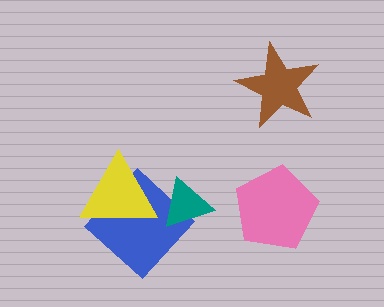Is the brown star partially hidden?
No, no other shape covers it.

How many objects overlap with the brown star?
0 objects overlap with the brown star.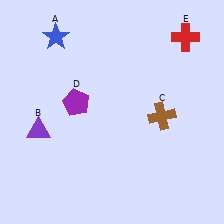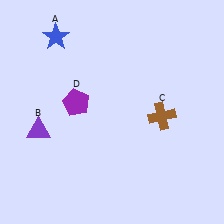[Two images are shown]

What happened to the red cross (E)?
The red cross (E) was removed in Image 2. It was in the top-right area of Image 1.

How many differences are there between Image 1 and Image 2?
There is 1 difference between the two images.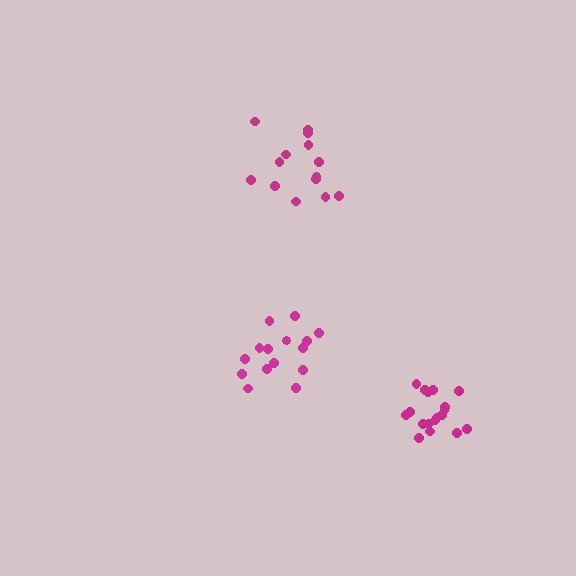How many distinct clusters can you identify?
There are 3 distinct clusters.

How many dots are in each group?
Group 1: 15 dots, Group 2: 14 dots, Group 3: 18 dots (47 total).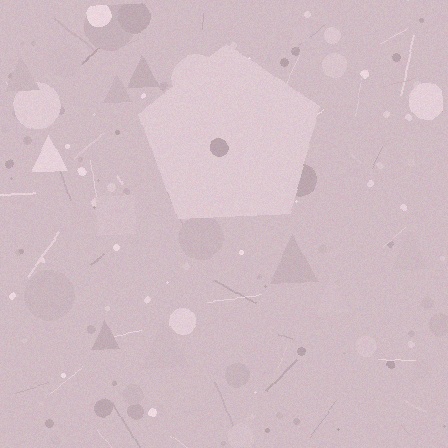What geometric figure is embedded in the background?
A pentagon is embedded in the background.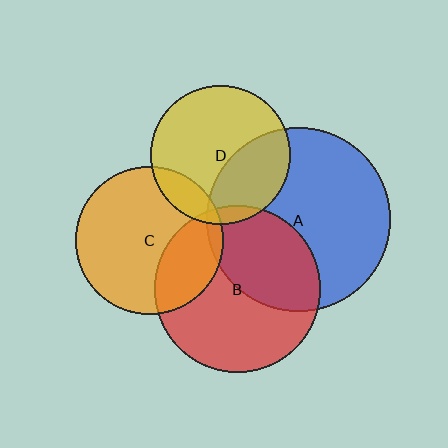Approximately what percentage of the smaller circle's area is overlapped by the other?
Approximately 5%.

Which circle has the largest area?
Circle A (blue).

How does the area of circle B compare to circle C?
Approximately 1.3 times.